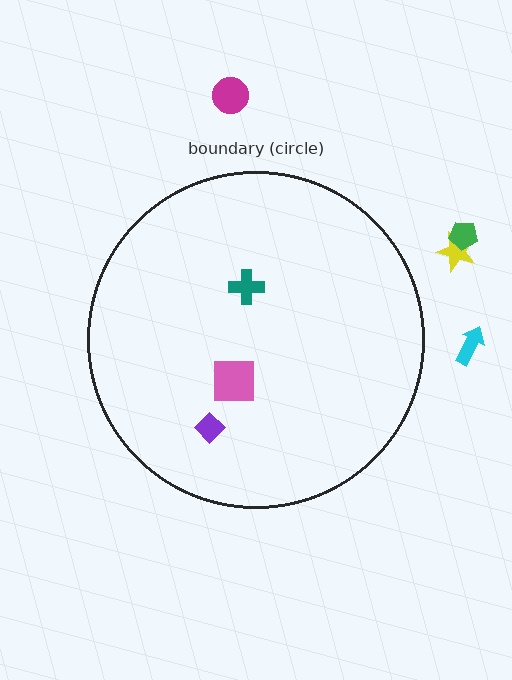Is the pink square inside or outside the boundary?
Inside.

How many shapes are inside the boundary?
3 inside, 4 outside.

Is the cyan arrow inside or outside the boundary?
Outside.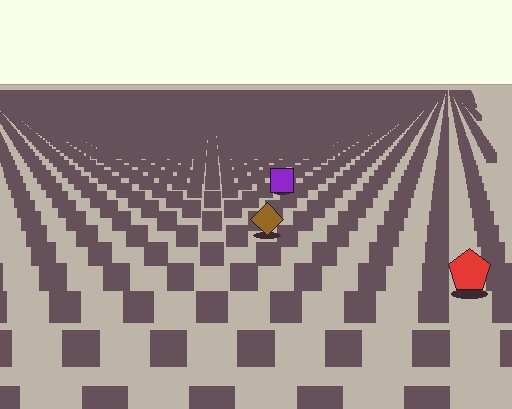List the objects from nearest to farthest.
From nearest to farthest: the red pentagon, the brown diamond, the purple square.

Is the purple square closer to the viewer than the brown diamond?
No. The brown diamond is closer — you can tell from the texture gradient: the ground texture is coarser near it.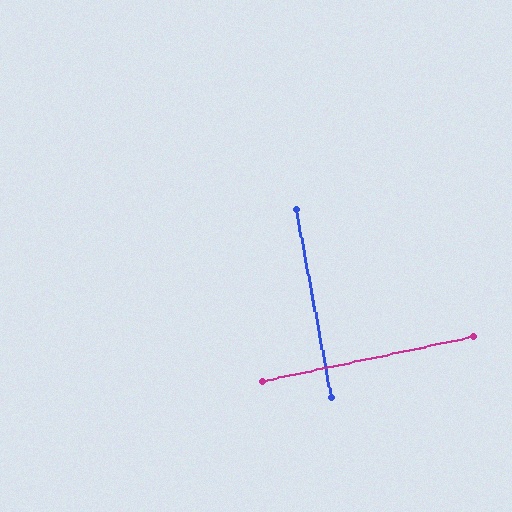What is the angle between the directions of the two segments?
Approximately 89 degrees.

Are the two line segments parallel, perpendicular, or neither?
Perpendicular — they meet at approximately 89°.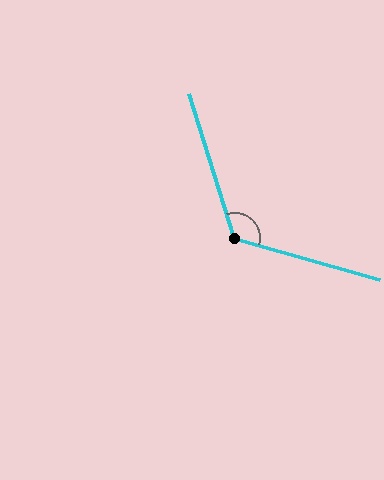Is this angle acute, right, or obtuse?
It is obtuse.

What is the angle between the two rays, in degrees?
Approximately 124 degrees.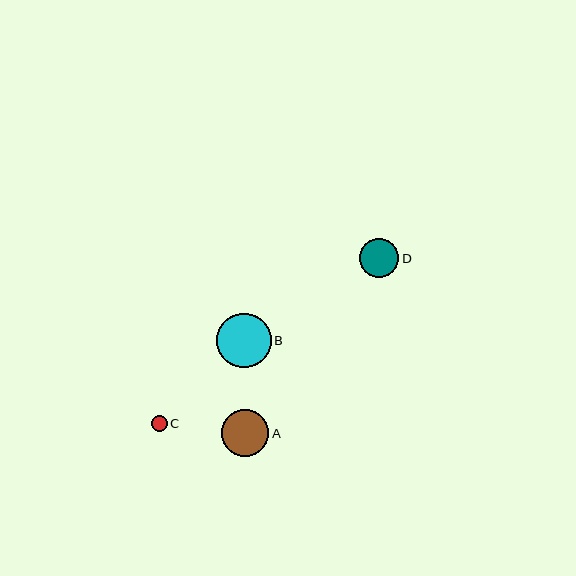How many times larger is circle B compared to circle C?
Circle B is approximately 3.4 times the size of circle C.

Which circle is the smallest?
Circle C is the smallest with a size of approximately 16 pixels.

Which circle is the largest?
Circle B is the largest with a size of approximately 55 pixels.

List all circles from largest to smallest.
From largest to smallest: B, A, D, C.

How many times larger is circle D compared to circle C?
Circle D is approximately 2.5 times the size of circle C.